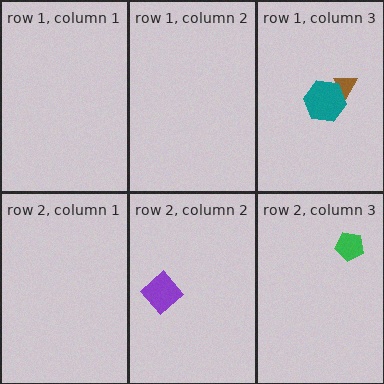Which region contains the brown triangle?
The row 1, column 3 region.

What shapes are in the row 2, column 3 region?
The green pentagon.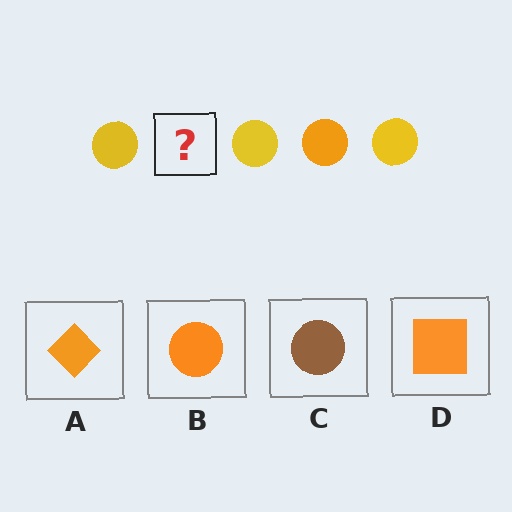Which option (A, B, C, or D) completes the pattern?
B.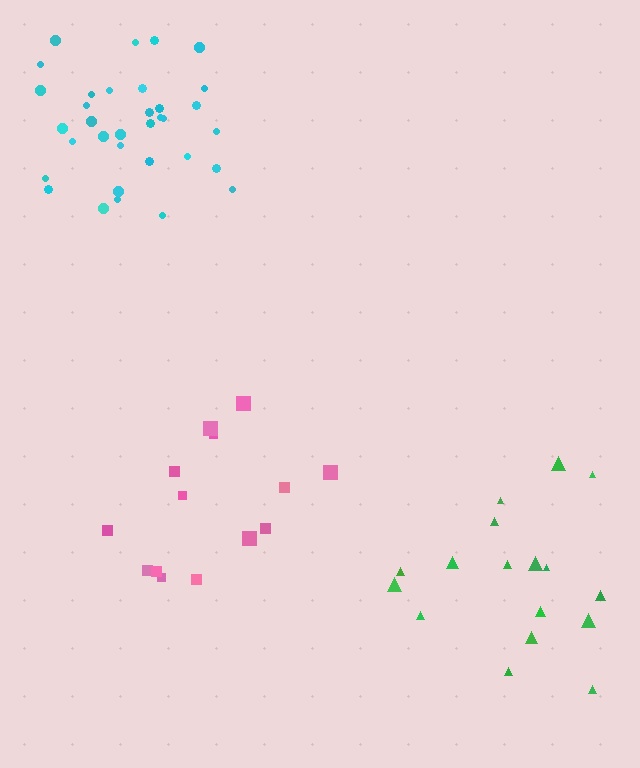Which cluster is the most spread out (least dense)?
Green.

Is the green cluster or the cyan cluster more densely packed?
Cyan.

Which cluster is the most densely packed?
Cyan.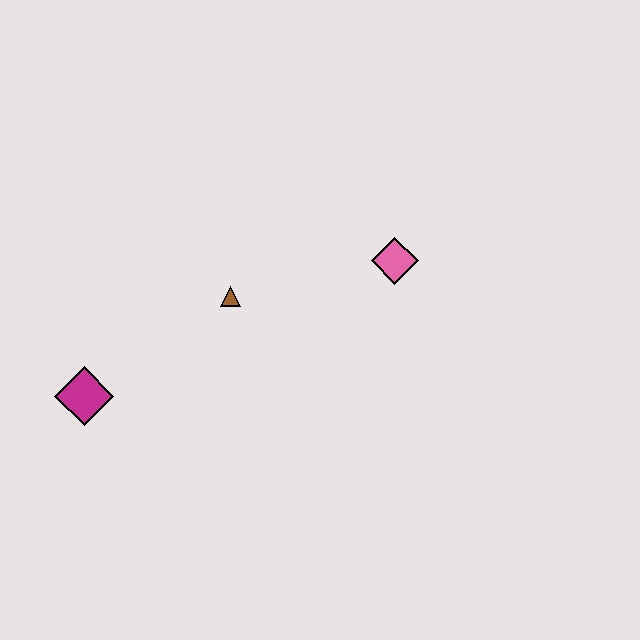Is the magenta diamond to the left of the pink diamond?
Yes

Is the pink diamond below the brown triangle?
No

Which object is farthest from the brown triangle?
The magenta diamond is farthest from the brown triangle.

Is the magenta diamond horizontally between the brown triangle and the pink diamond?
No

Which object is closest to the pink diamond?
The brown triangle is closest to the pink diamond.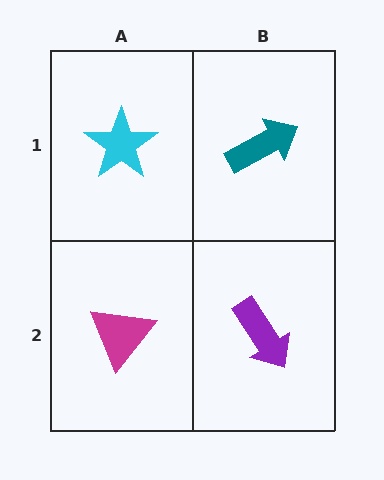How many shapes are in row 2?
2 shapes.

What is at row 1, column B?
A teal arrow.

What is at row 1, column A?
A cyan star.